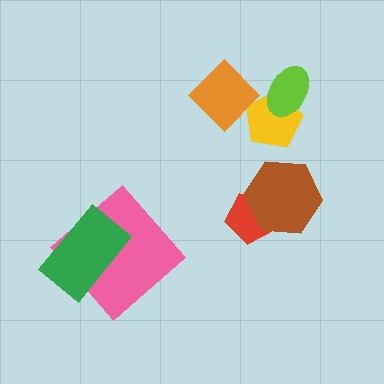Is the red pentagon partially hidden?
Yes, it is partially covered by another shape.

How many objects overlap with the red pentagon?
1 object overlaps with the red pentagon.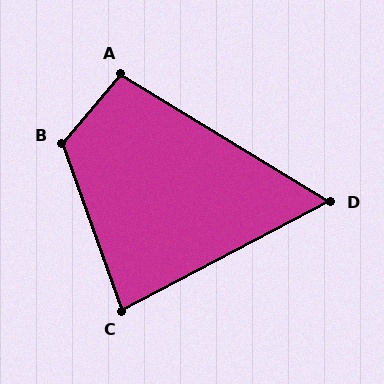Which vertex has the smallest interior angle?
D, at approximately 59 degrees.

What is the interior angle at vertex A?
Approximately 98 degrees (obtuse).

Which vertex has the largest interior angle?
B, at approximately 121 degrees.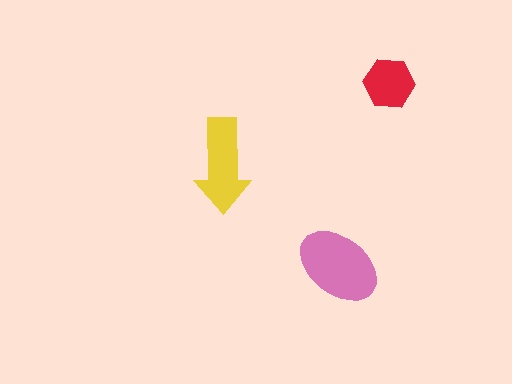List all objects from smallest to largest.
The red hexagon, the yellow arrow, the pink ellipse.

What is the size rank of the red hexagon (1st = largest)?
3rd.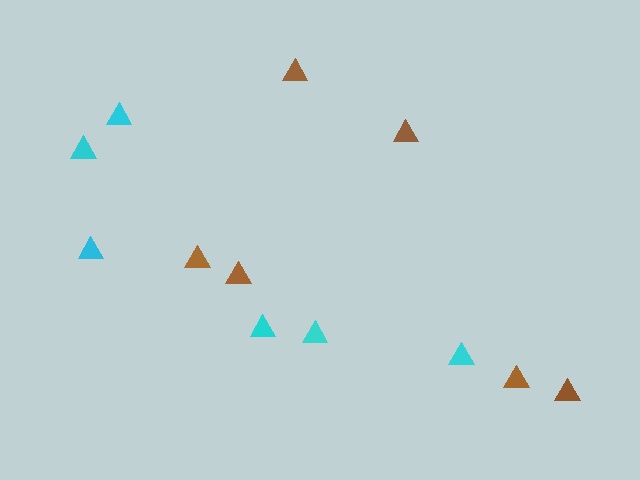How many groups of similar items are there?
There are 2 groups: one group of cyan triangles (6) and one group of brown triangles (6).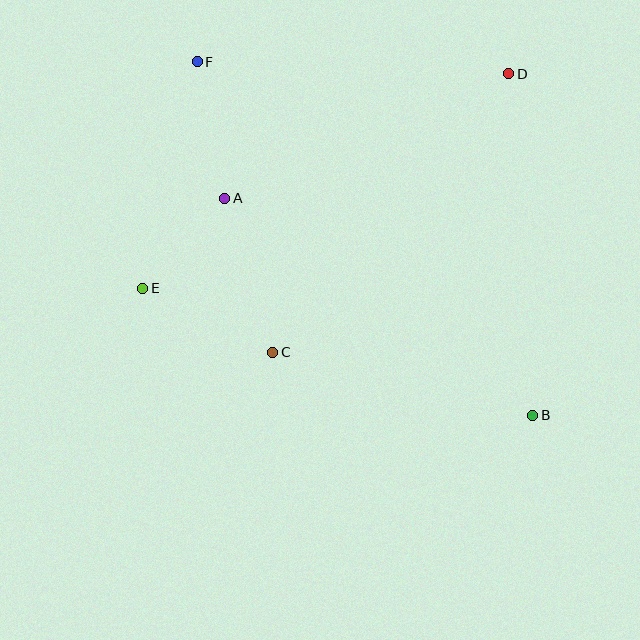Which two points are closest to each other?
Points A and E are closest to each other.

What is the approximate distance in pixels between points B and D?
The distance between B and D is approximately 342 pixels.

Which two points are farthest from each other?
Points B and F are farthest from each other.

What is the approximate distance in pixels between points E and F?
The distance between E and F is approximately 233 pixels.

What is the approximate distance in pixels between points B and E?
The distance between B and E is approximately 410 pixels.